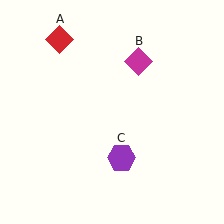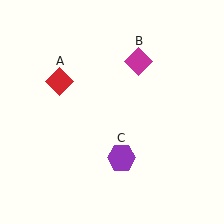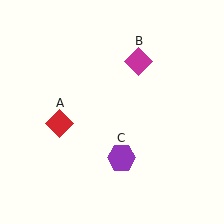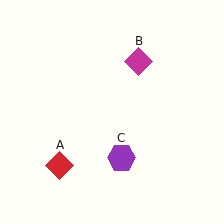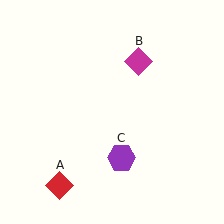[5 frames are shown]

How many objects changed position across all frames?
1 object changed position: red diamond (object A).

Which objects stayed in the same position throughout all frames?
Magenta diamond (object B) and purple hexagon (object C) remained stationary.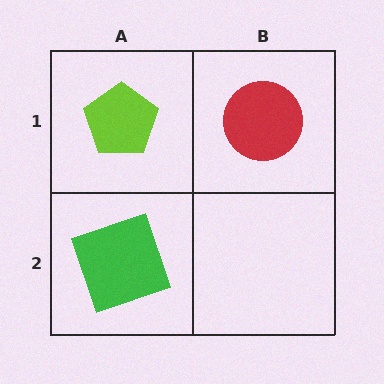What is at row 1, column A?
A lime pentagon.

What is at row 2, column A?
A green square.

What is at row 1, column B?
A red circle.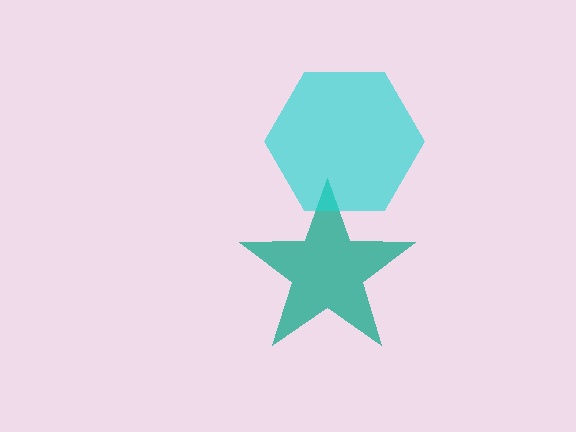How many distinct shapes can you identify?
There are 2 distinct shapes: a teal star, a cyan hexagon.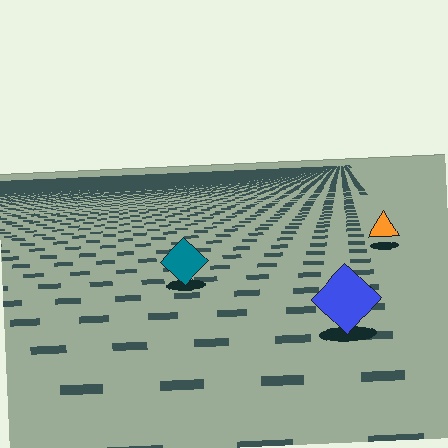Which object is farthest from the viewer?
The orange triangle is farthest from the viewer. It appears smaller and the ground texture around it is denser.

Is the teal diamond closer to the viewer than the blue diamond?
No. The blue diamond is closer — you can tell from the texture gradient: the ground texture is coarser near it.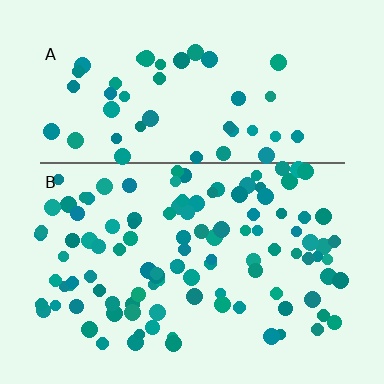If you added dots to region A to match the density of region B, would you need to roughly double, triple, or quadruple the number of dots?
Approximately double.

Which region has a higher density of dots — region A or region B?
B (the bottom).